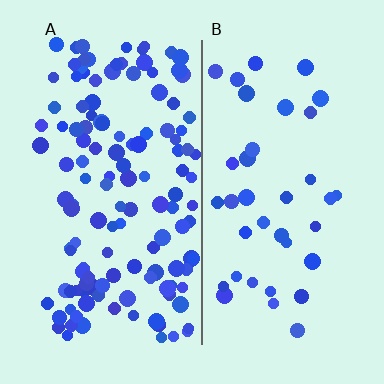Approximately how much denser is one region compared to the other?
Approximately 3.5× — region A over region B.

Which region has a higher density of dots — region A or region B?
A (the left).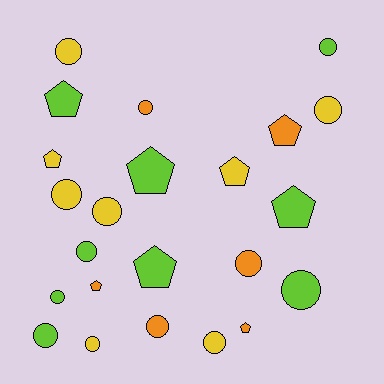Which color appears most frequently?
Lime, with 9 objects.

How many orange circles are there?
There are 3 orange circles.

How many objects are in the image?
There are 23 objects.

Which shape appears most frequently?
Circle, with 14 objects.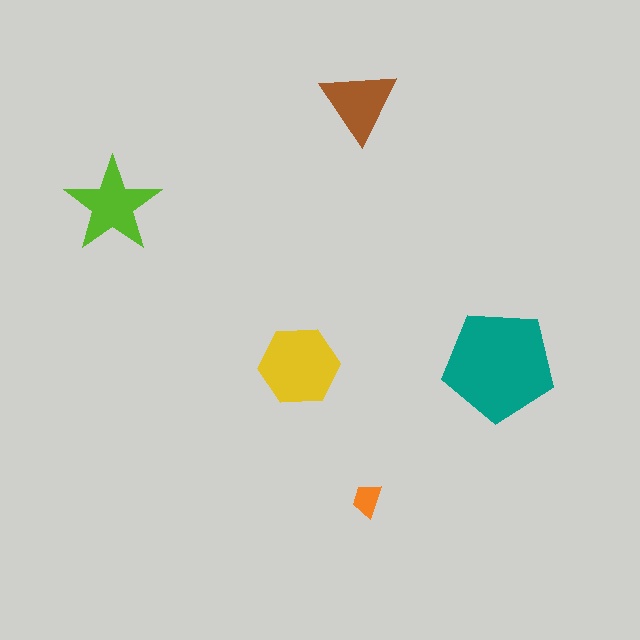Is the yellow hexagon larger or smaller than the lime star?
Larger.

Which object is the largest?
The teal pentagon.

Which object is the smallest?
The orange trapezoid.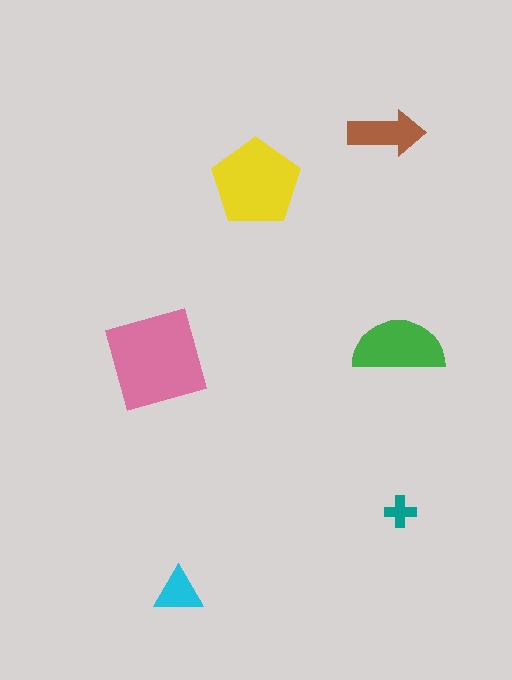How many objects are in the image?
There are 6 objects in the image.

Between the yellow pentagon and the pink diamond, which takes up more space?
The pink diamond.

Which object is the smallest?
The teal cross.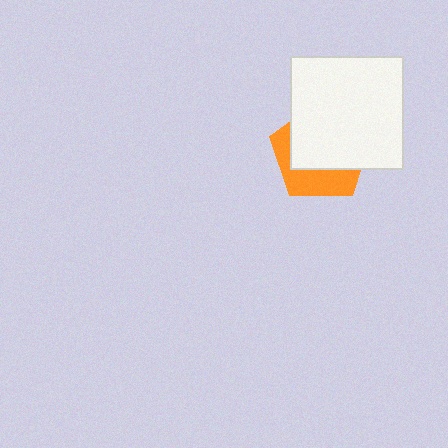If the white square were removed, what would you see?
You would see the complete orange pentagon.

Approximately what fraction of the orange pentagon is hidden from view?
Roughly 63% of the orange pentagon is hidden behind the white square.